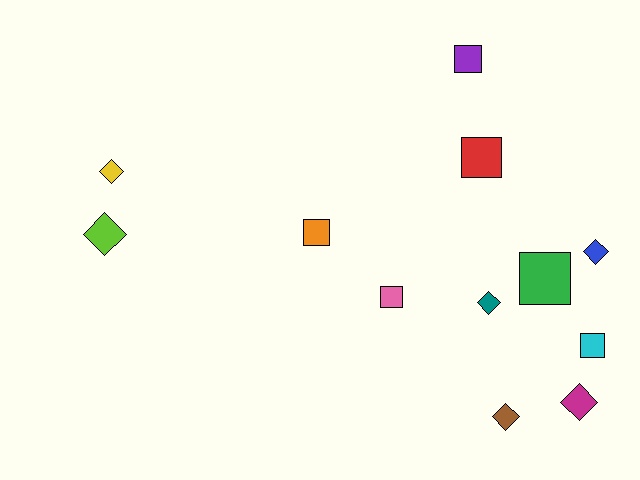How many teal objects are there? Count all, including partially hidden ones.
There is 1 teal object.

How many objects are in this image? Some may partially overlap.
There are 12 objects.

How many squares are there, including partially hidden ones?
There are 6 squares.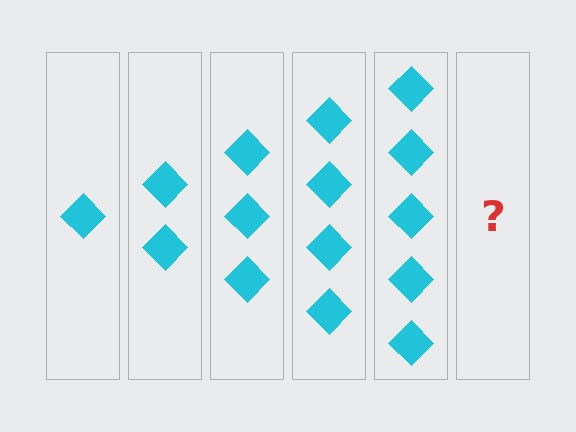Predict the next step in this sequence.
The next step is 6 diamonds.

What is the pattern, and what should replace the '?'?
The pattern is that each step adds one more diamond. The '?' should be 6 diamonds.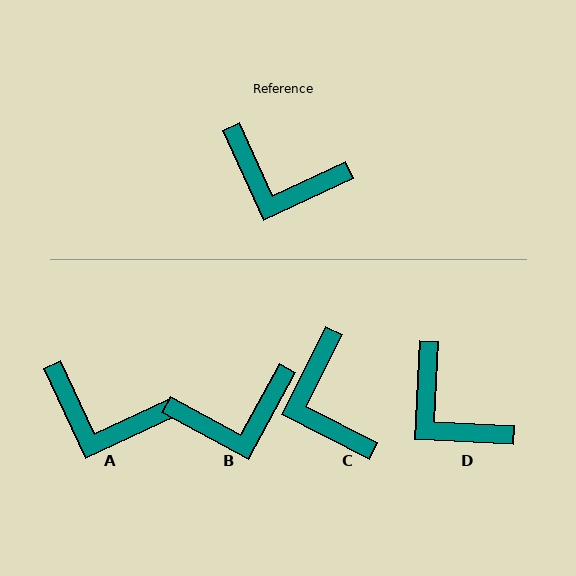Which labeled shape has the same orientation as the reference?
A.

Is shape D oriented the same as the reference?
No, it is off by about 27 degrees.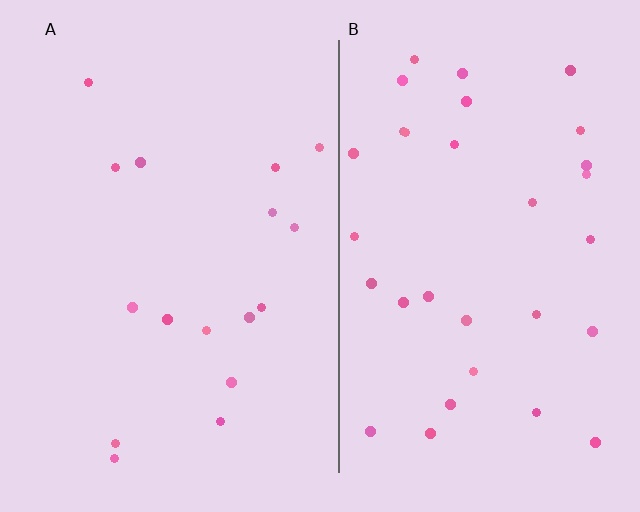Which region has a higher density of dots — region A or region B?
B (the right).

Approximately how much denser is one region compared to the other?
Approximately 1.9× — region B over region A.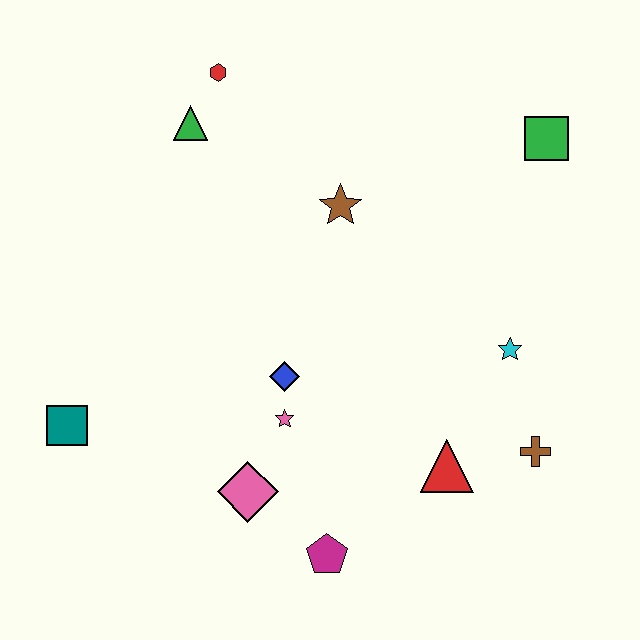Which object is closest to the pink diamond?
The pink star is closest to the pink diamond.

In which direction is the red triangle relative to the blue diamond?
The red triangle is to the right of the blue diamond.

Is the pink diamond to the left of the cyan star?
Yes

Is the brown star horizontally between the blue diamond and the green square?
Yes